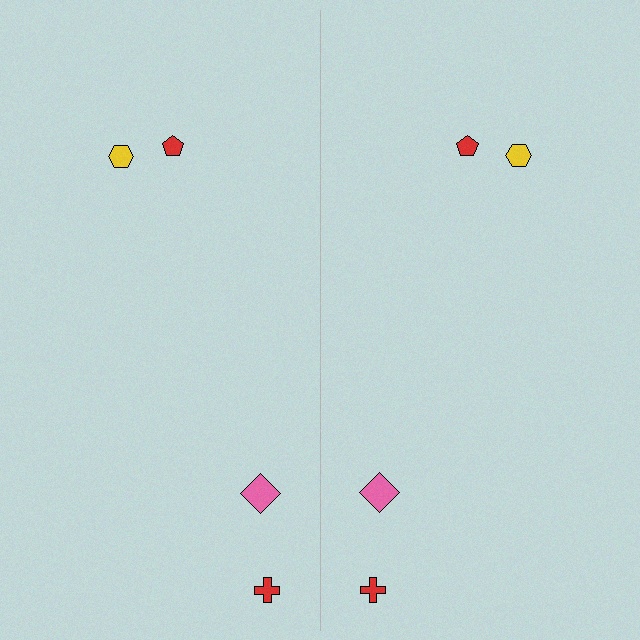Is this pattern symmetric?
Yes, this pattern has bilateral (reflection) symmetry.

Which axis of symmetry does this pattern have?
The pattern has a vertical axis of symmetry running through the center of the image.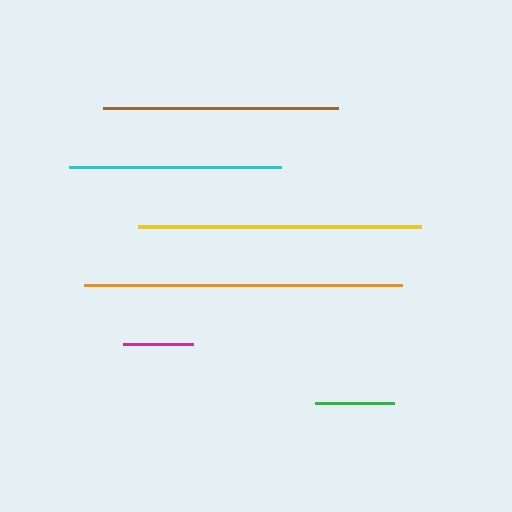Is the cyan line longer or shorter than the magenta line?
The cyan line is longer than the magenta line.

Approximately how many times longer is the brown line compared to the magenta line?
The brown line is approximately 3.4 times the length of the magenta line.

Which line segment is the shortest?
The magenta line is the shortest at approximately 69 pixels.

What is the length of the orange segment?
The orange segment is approximately 318 pixels long.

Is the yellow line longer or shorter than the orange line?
The orange line is longer than the yellow line.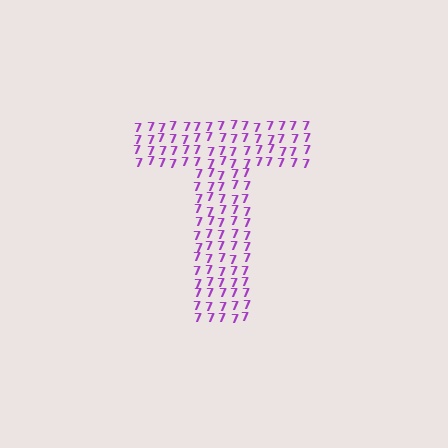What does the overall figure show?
The overall figure shows the letter T.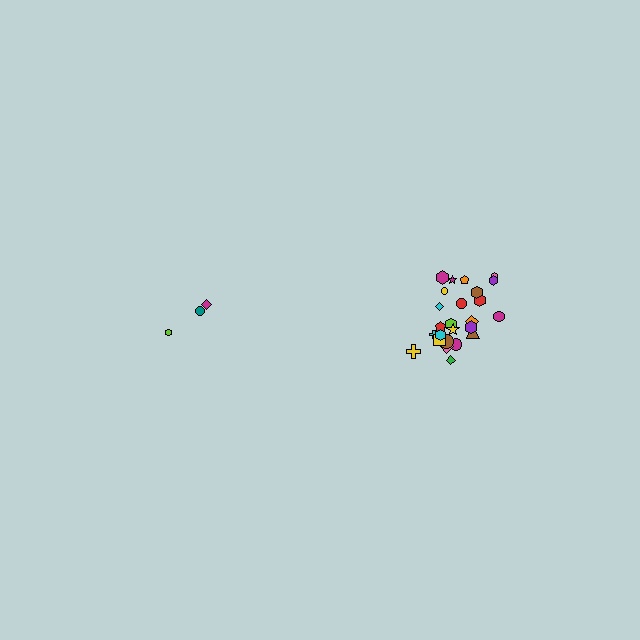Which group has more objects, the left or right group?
The right group.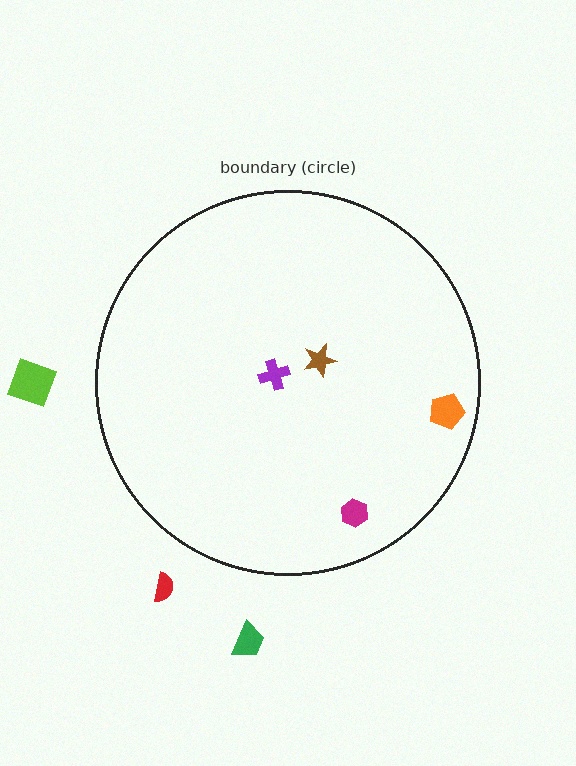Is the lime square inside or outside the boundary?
Outside.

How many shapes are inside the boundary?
4 inside, 3 outside.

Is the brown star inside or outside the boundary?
Inside.